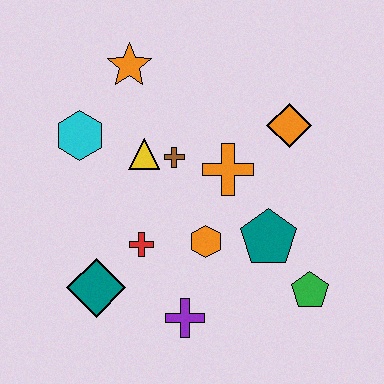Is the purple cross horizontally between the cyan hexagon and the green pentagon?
Yes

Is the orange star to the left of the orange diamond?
Yes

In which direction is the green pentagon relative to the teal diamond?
The green pentagon is to the right of the teal diamond.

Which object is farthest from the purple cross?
The orange star is farthest from the purple cross.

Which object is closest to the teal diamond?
The red cross is closest to the teal diamond.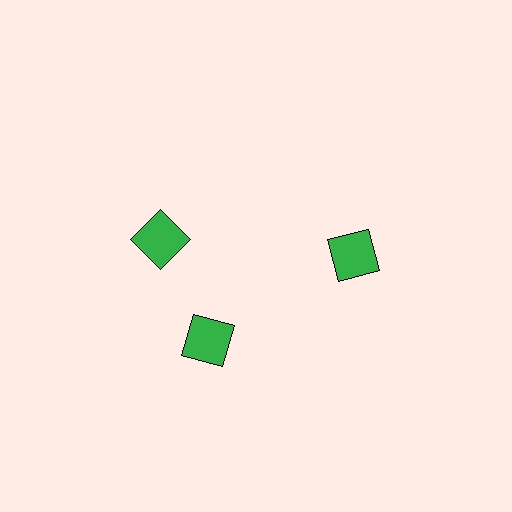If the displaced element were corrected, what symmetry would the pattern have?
It would have 3-fold rotational symmetry — the pattern would map onto itself every 120 degrees.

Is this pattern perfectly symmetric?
No. The 3 green squares are arranged in a ring, but one element near the 11 o'clock position is rotated out of alignment along the ring, breaking the 3-fold rotational symmetry.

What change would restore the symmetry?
The symmetry would be restored by rotating it back into even spacing with its neighbors so that all 3 squares sit at equal angles and equal distance from the center.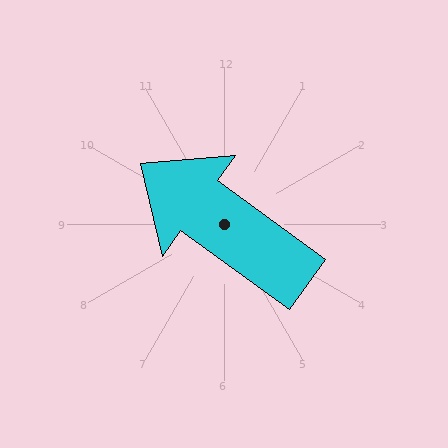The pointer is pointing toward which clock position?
Roughly 10 o'clock.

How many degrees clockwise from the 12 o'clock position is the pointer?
Approximately 306 degrees.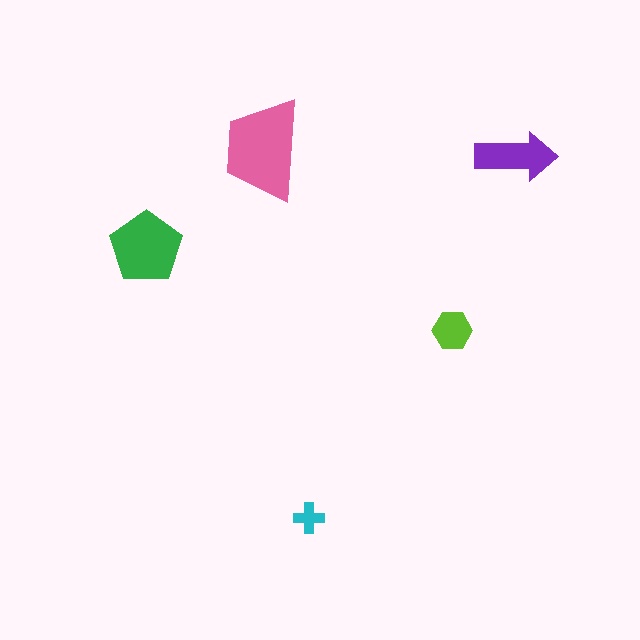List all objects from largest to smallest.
The pink trapezoid, the green pentagon, the purple arrow, the lime hexagon, the cyan cross.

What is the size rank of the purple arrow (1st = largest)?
3rd.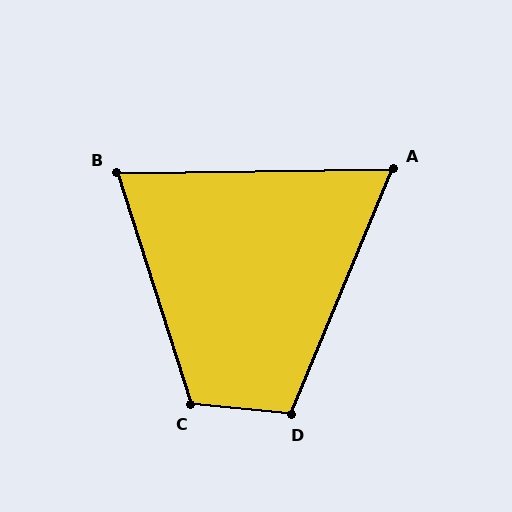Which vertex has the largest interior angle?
C, at approximately 113 degrees.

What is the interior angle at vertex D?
Approximately 107 degrees (obtuse).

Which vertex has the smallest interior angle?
A, at approximately 67 degrees.